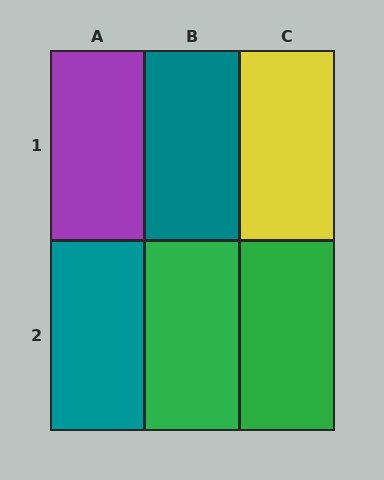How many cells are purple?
1 cell is purple.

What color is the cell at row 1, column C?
Yellow.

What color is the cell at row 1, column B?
Teal.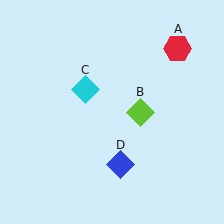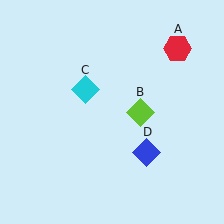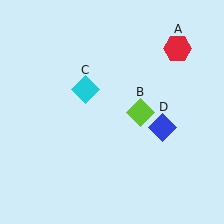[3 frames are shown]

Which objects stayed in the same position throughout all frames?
Red hexagon (object A) and lime diamond (object B) and cyan diamond (object C) remained stationary.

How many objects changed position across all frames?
1 object changed position: blue diamond (object D).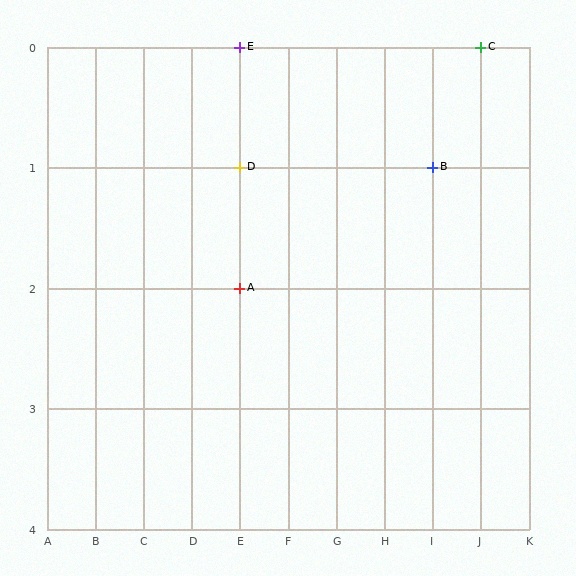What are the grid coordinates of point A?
Point A is at grid coordinates (E, 2).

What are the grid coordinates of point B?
Point B is at grid coordinates (I, 1).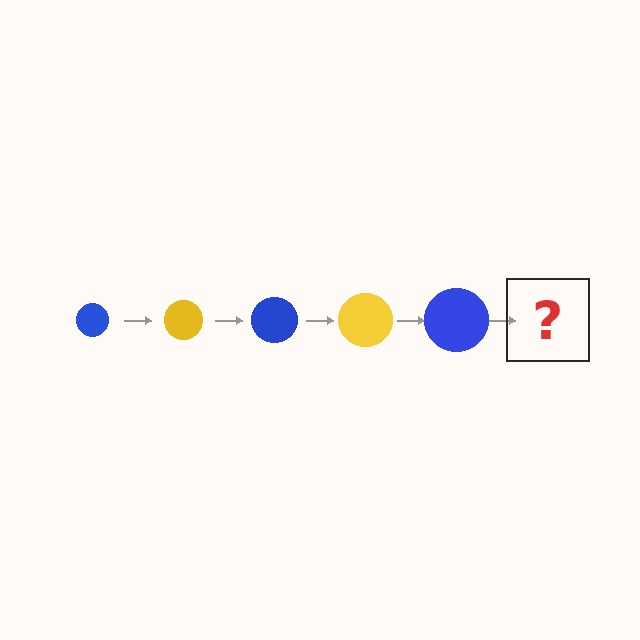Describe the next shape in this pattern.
It should be a yellow circle, larger than the previous one.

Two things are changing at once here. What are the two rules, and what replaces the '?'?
The two rules are that the circle grows larger each step and the color cycles through blue and yellow. The '?' should be a yellow circle, larger than the previous one.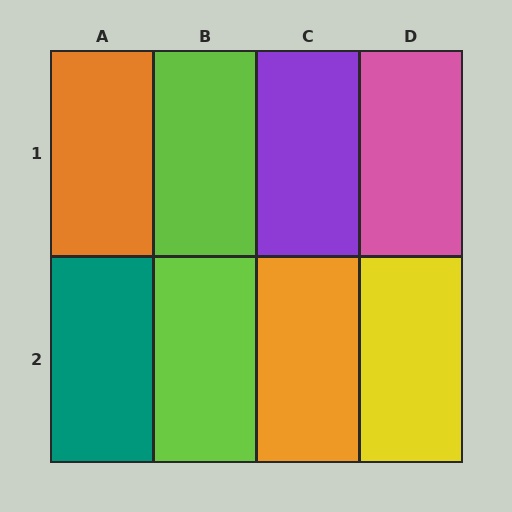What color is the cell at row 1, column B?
Lime.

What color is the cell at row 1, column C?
Purple.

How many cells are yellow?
1 cell is yellow.